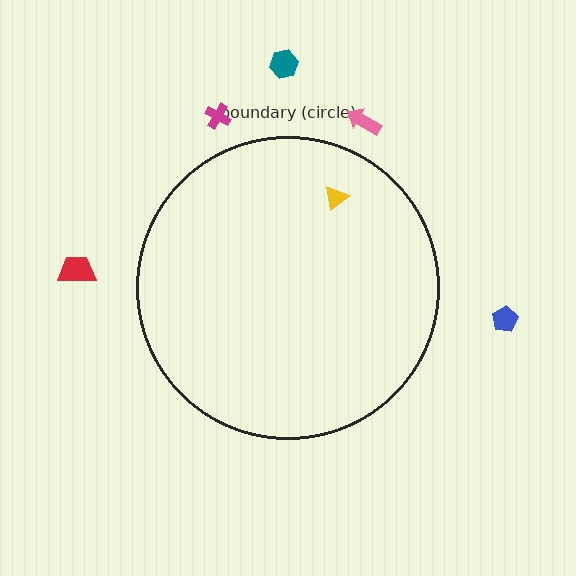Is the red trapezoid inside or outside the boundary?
Outside.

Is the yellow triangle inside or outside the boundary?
Inside.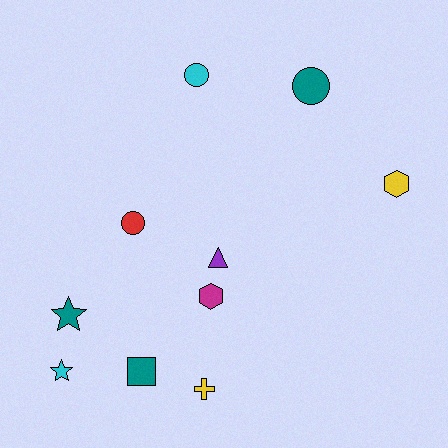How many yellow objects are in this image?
There are 2 yellow objects.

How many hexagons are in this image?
There are 2 hexagons.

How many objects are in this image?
There are 10 objects.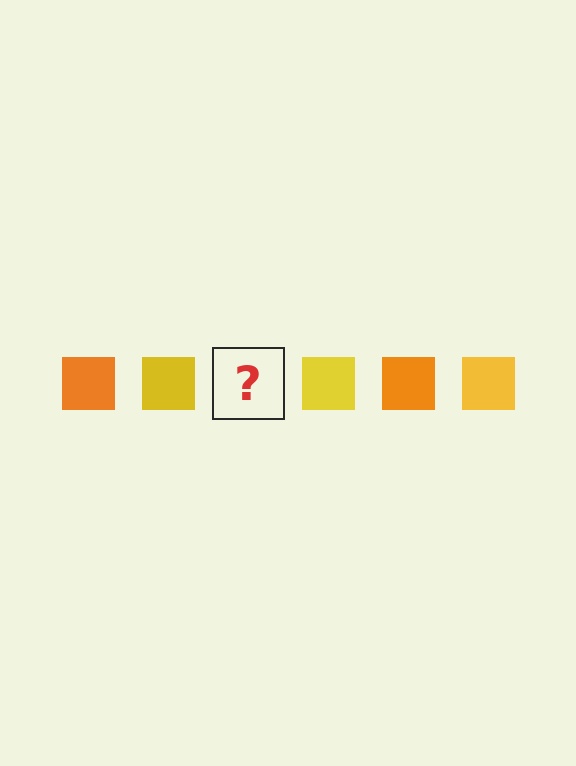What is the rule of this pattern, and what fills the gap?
The rule is that the pattern cycles through orange, yellow squares. The gap should be filled with an orange square.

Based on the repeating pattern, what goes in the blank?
The blank should be an orange square.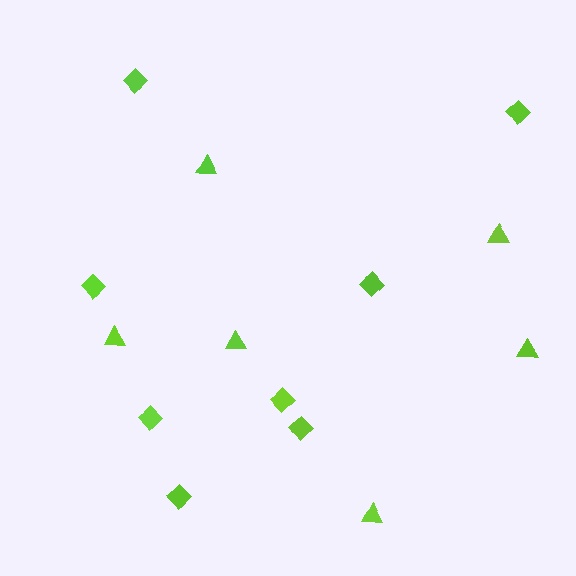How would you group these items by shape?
There are 2 groups: one group of diamonds (8) and one group of triangles (6).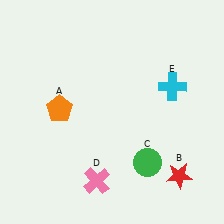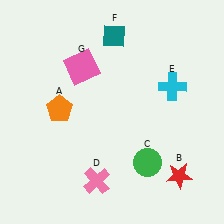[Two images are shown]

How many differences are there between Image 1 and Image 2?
There are 2 differences between the two images.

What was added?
A teal diamond (F), a pink square (G) were added in Image 2.